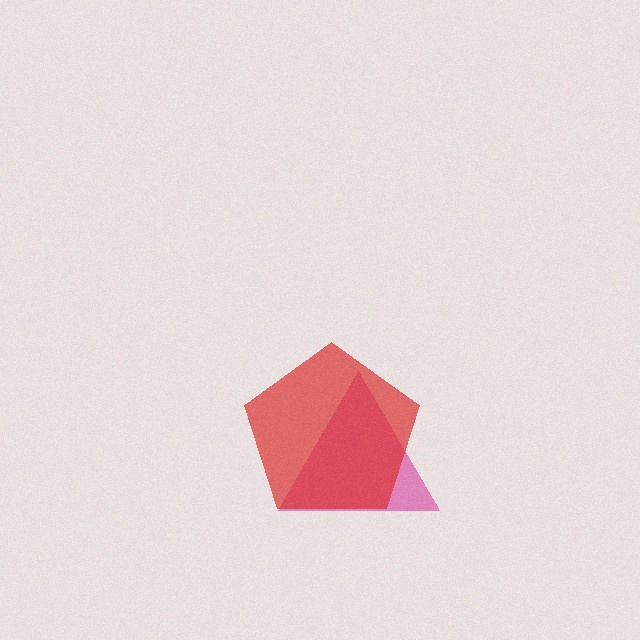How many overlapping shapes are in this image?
There are 2 overlapping shapes in the image.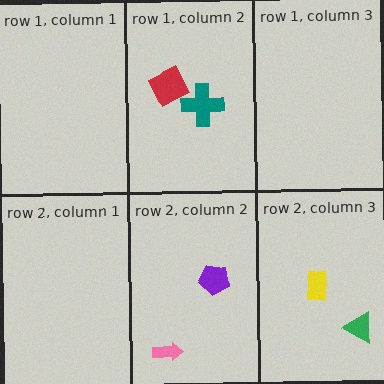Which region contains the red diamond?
The row 1, column 2 region.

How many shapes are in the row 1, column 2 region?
2.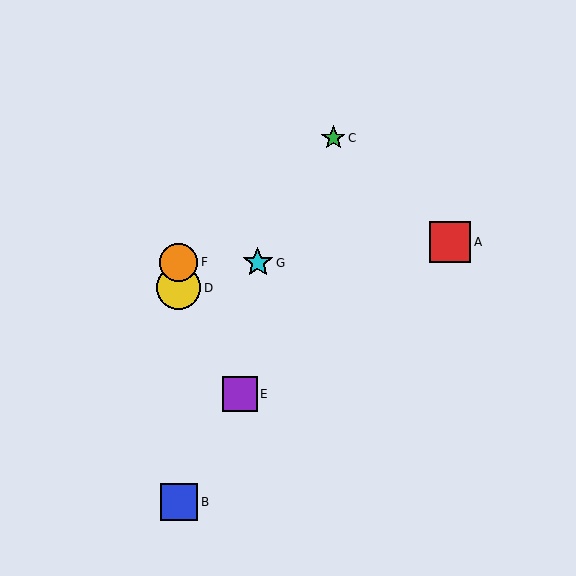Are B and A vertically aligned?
No, B is at x≈179 and A is at x≈450.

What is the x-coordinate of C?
Object C is at x≈333.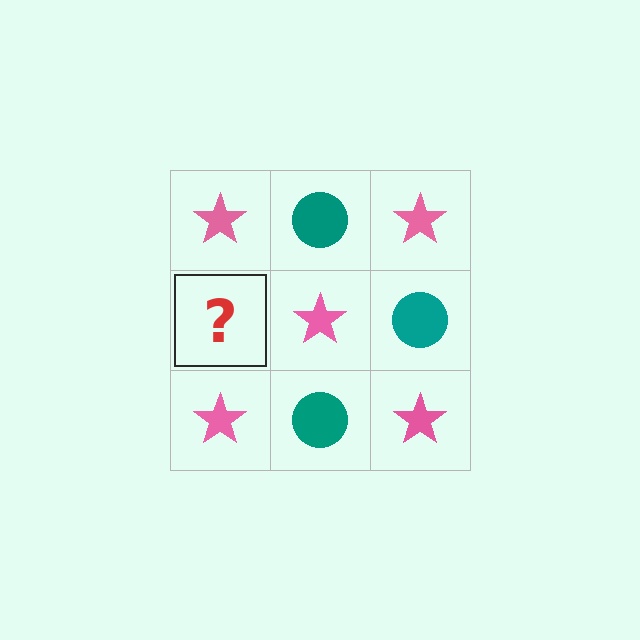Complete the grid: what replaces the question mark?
The question mark should be replaced with a teal circle.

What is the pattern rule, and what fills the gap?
The rule is that it alternates pink star and teal circle in a checkerboard pattern. The gap should be filled with a teal circle.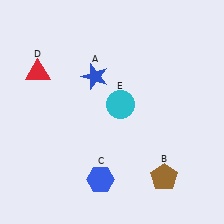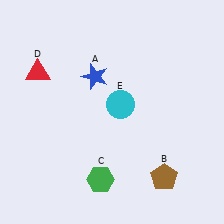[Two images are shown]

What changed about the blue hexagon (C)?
In Image 1, C is blue. In Image 2, it changed to green.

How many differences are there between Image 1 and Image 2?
There is 1 difference between the two images.